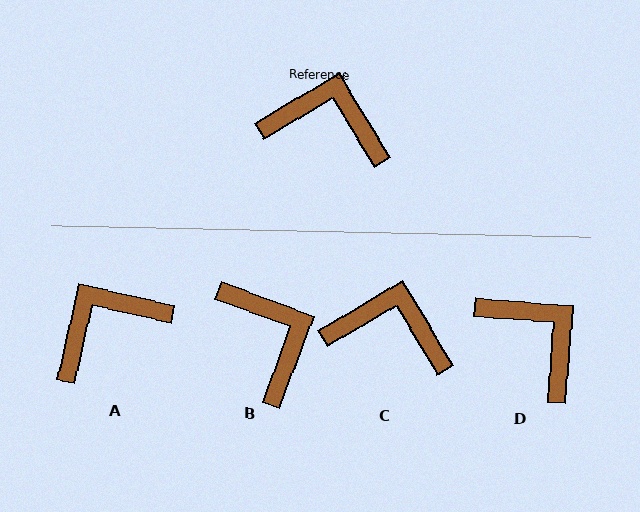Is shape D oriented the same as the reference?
No, it is off by about 35 degrees.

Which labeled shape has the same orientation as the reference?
C.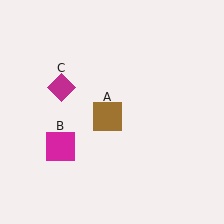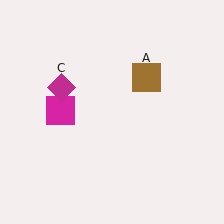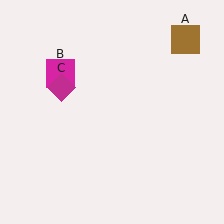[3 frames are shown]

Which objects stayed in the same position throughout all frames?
Magenta diamond (object C) remained stationary.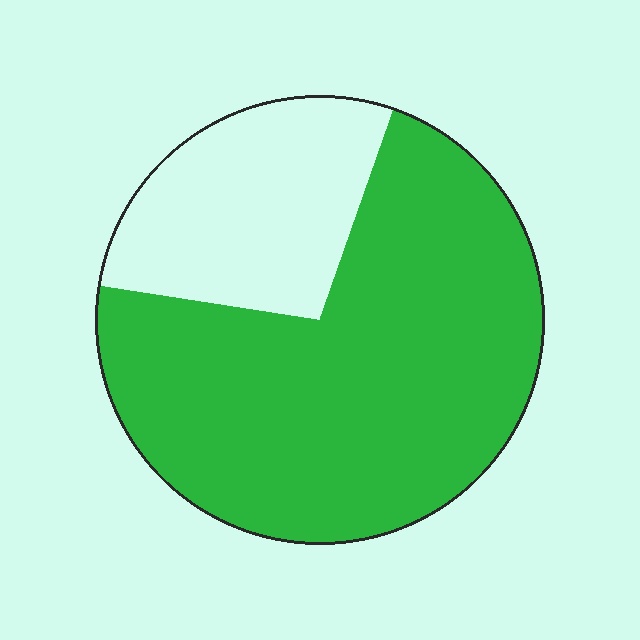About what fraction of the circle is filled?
About three quarters (3/4).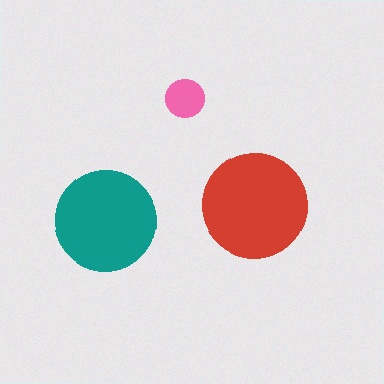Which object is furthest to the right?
The red circle is rightmost.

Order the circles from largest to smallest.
the red one, the teal one, the pink one.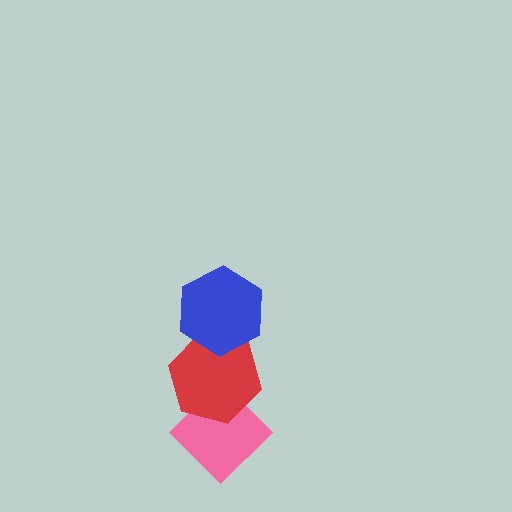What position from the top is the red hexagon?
The red hexagon is 2nd from the top.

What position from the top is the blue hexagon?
The blue hexagon is 1st from the top.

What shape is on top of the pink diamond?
The red hexagon is on top of the pink diamond.